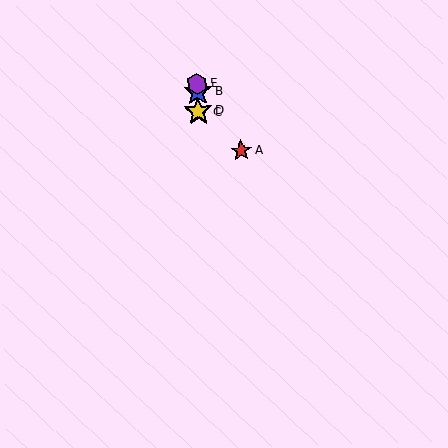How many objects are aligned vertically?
4 objects (B, C, D, E) are aligned vertically.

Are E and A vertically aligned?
No, E is at x≈197 and A is at x≈241.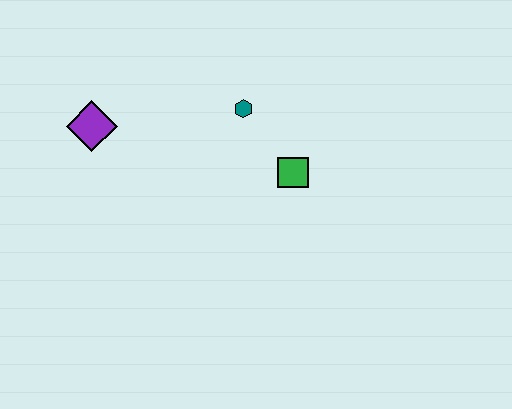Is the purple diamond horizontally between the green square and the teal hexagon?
No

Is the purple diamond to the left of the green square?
Yes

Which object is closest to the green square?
The teal hexagon is closest to the green square.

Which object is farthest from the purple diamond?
The green square is farthest from the purple diamond.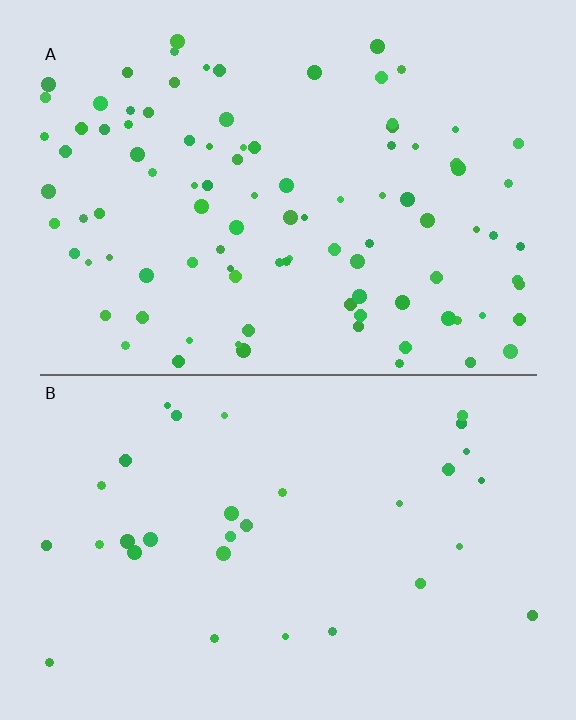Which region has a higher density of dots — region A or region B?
A (the top).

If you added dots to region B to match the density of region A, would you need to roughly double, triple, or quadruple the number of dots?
Approximately triple.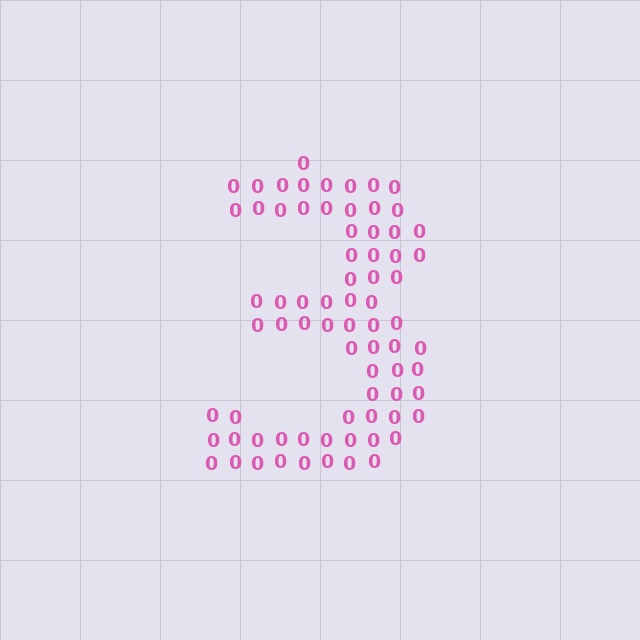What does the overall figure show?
The overall figure shows the digit 3.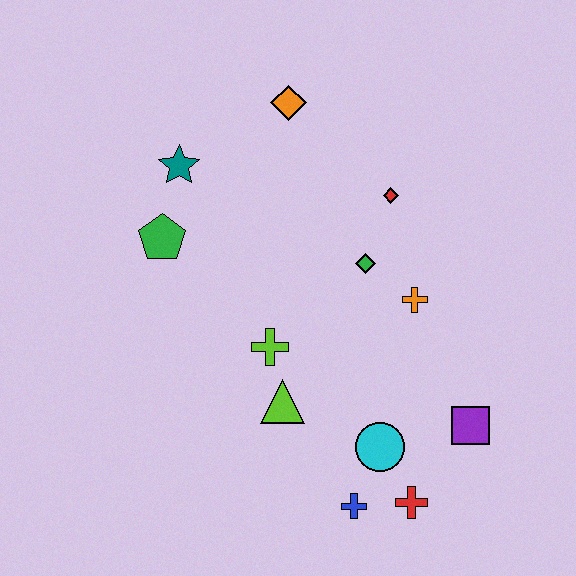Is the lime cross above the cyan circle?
Yes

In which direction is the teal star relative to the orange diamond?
The teal star is to the left of the orange diamond.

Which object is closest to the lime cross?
The lime triangle is closest to the lime cross.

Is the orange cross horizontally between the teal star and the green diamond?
No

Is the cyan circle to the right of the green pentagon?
Yes